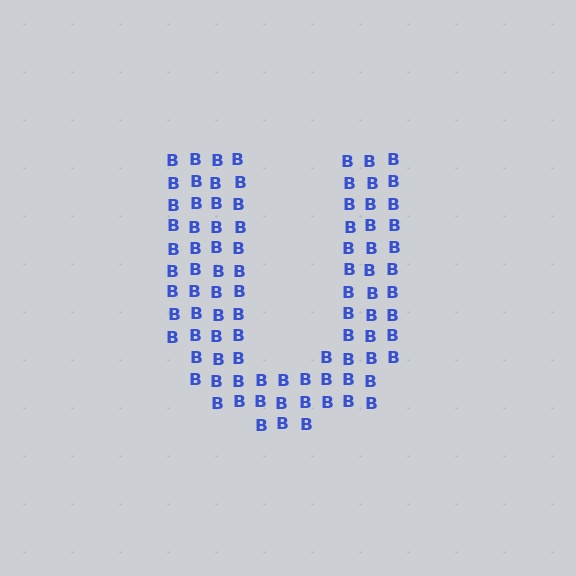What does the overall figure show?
The overall figure shows the letter U.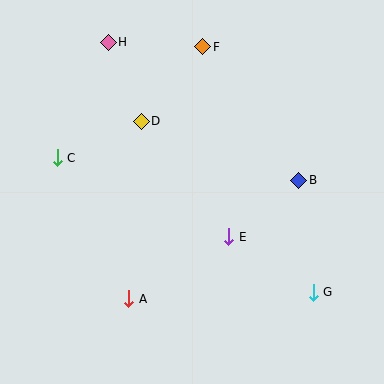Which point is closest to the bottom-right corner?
Point G is closest to the bottom-right corner.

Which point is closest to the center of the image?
Point E at (229, 237) is closest to the center.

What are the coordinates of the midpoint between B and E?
The midpoint between B and E is at (264, 209).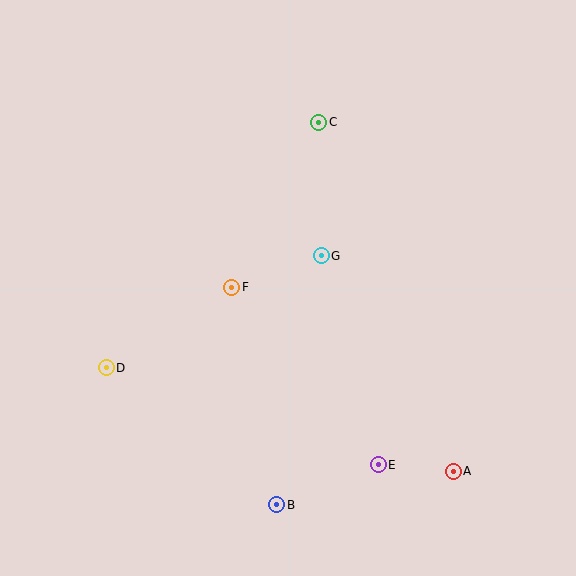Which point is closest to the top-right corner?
Point C is closest to the top-right corner.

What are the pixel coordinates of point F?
Point F is at (232, 287).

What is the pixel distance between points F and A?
The distance between F and A is 287 pixels.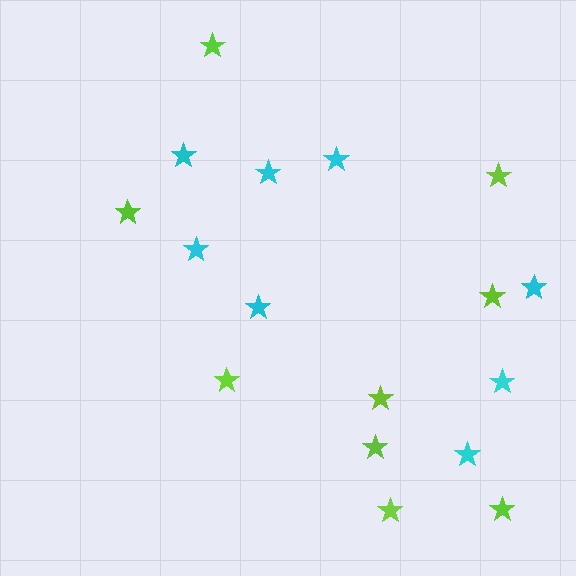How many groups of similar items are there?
There are 2 groups: one group of cyan stars (8) and one group of lime stars (9).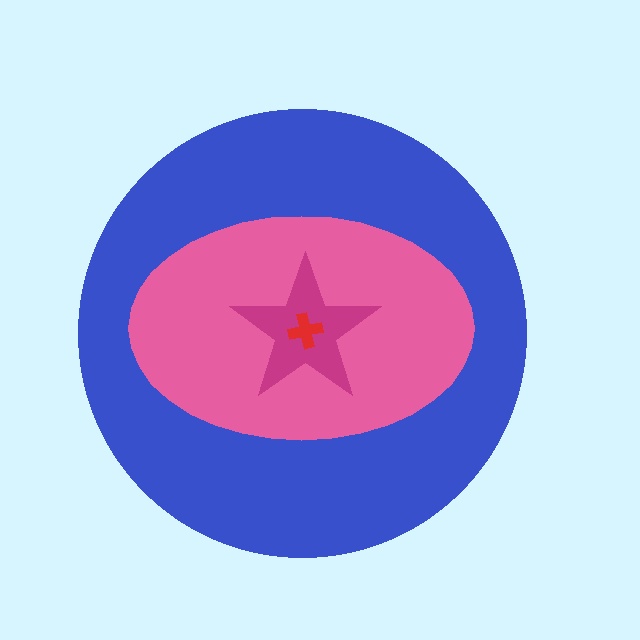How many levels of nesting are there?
4.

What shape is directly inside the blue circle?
The pink ellipse.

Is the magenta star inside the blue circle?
Yes.